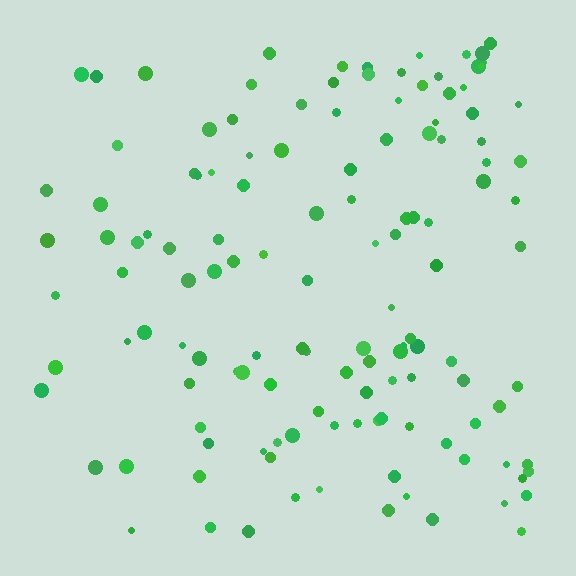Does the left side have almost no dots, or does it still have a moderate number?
Still a moderate number, just noticeably fewer than the right.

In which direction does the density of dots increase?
From left to right, with the right side densest.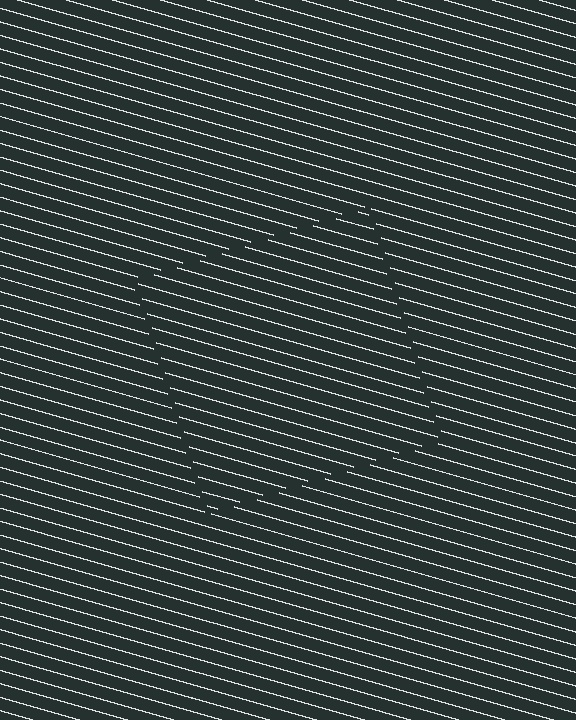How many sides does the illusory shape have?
4 sides — the line-ends trace a square.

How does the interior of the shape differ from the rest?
The interior of the shape contains the same grating, shifted by half a period — the contour is defined by the phase discontinuity where line-ends from the inner and outer gratings abut.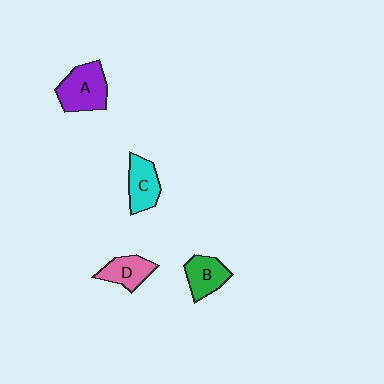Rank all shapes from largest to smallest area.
From largest to smallest: A (purple), C (cyan), B (green), D (pink).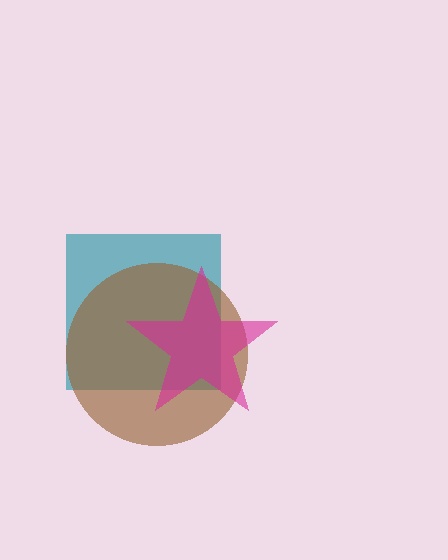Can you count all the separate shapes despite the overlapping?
Yes, there are 3 separate shapes.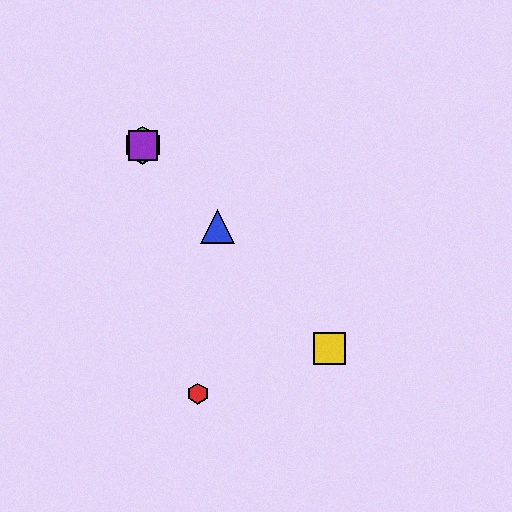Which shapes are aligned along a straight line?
The blue triangle, the green hexagon, the yellow square, the purple square are aligned along a straight line.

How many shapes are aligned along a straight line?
4 shapes (the blue triangle, the green hexagon, the yellow square, the purple square) are aligned along a straight line.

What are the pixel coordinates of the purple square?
The purple square is at (143, 146).